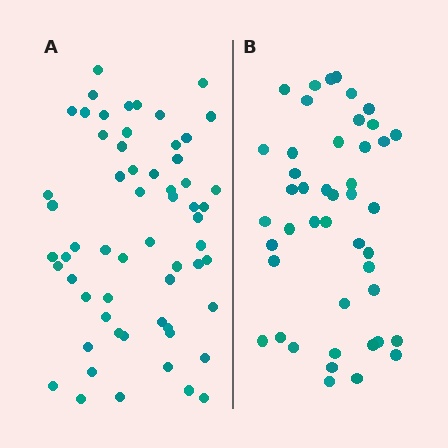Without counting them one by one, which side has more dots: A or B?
Region A (the left region) has more dots.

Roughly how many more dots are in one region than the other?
Region A has approximately 15 more dots than region B.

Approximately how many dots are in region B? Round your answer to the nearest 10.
About 40 dots. (The exact count is 45, which rounds to 40.)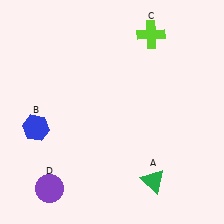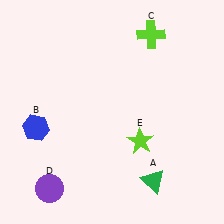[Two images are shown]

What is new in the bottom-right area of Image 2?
A lime star (E) was added in the bottom-right area of Image 2.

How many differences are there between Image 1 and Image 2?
There is 1 difference between the two images.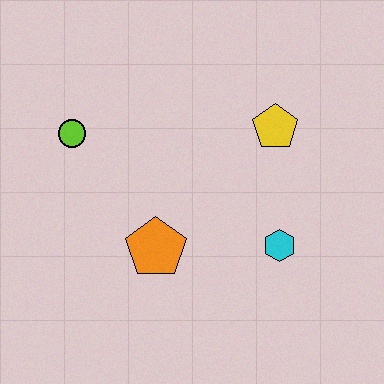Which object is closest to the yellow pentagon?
The cyan hexagon is closest to the yellow pentagon.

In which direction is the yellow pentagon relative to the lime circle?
The yellow pentagon is to the right of the lime circle.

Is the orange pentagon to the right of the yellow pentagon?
No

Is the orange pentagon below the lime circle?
Yes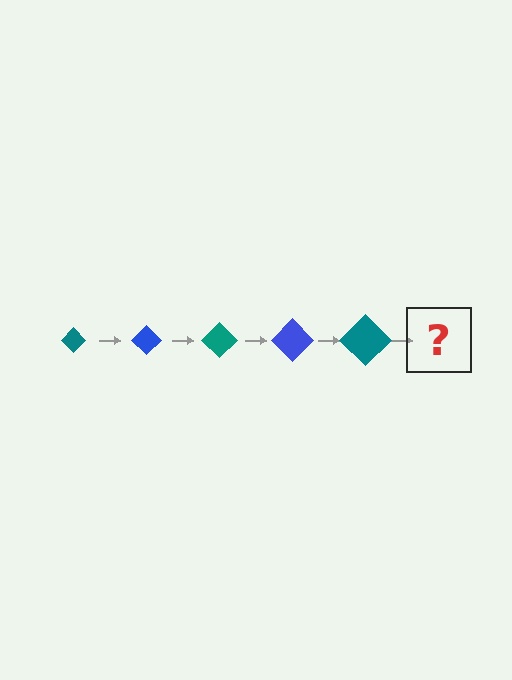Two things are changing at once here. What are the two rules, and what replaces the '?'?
The two rules are that the diamond grows larger each step and the color cycles through teal and blue. The '?' should be a blue diamond, larger than the previous one.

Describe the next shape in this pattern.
It should be a blue diamond, larger than the previous one.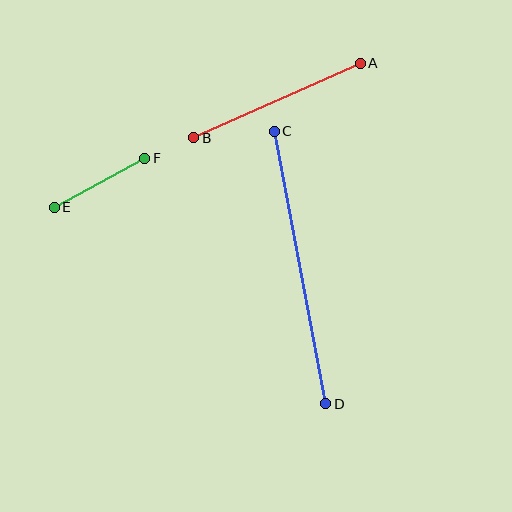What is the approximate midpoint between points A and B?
The midpoint is at approximately (277, 100) pixels.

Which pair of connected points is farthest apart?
Points C and D are farthest apart.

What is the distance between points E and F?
The distance is approximately 103 pixels.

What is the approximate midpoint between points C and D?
The midpoint is at approximately (300, 267) pixels.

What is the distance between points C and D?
The distance is approximately 278 pixels.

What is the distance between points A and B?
The distance is approximately 182 pixels.